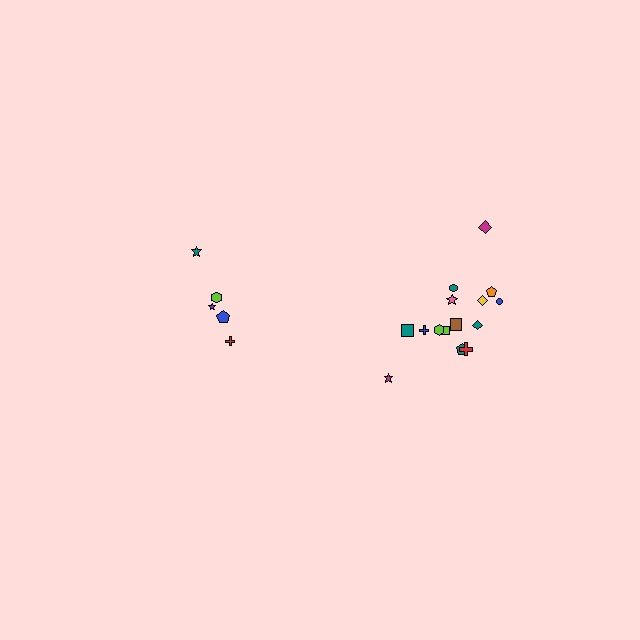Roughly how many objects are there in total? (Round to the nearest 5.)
Roughly 20 objects in total.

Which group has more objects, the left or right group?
The right group.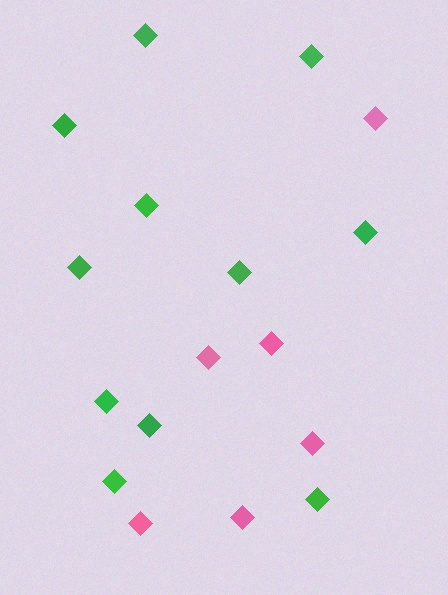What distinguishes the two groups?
There are 2 groups: one group of pink diamonds (6) and one group of green diamonds (11).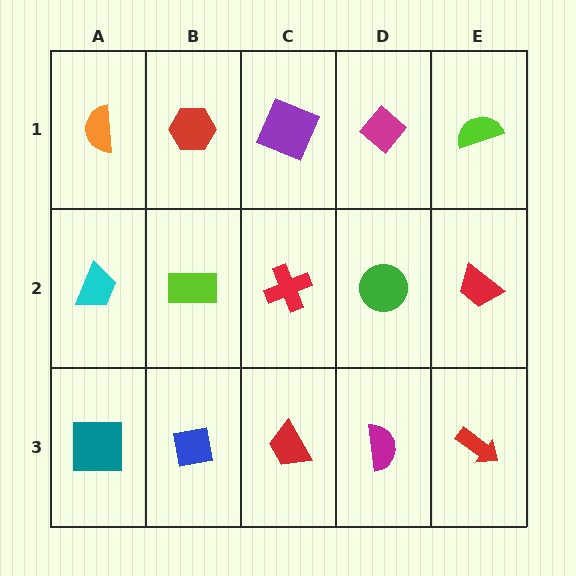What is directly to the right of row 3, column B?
A red trapezoid.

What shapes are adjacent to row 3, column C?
A red cross (row 2, column C), a blue square (row 3, column B), a magenta semicircle (row 3, column D).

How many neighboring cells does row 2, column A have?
3.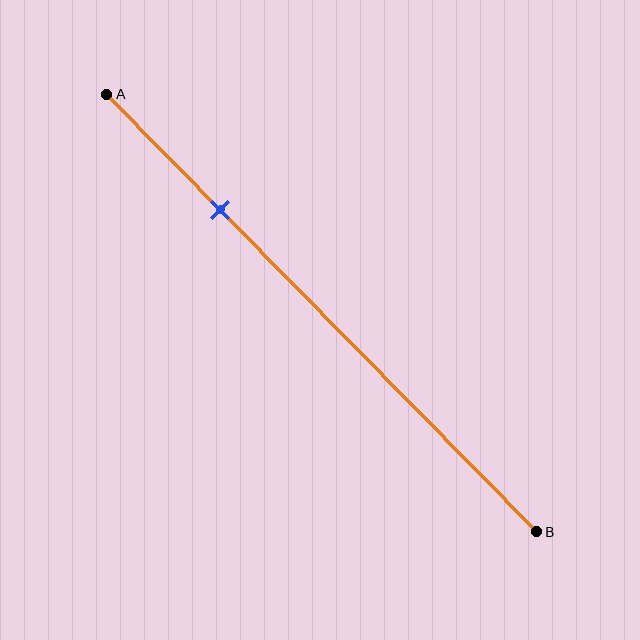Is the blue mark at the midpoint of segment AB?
No, the mark is at about 25% from A, not at the 50% midpoint.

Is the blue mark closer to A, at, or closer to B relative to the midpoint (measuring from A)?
The blue mark is closer to point A than the midpoint of segment AB.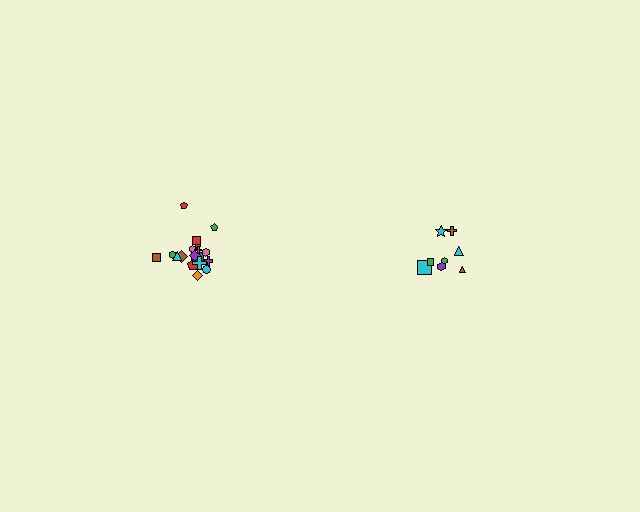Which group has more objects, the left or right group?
The left group.